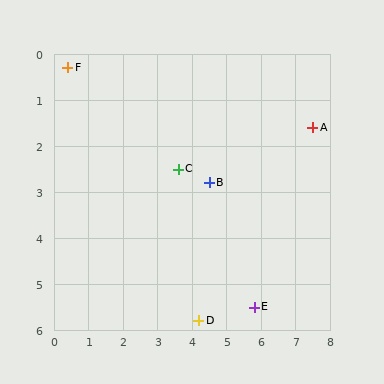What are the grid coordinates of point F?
Point F is at approximately (0.4, 0.3).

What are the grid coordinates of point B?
Point B is at approximately (4.5, 2.8).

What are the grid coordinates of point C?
Point C is at approximately (3.6, 2.5).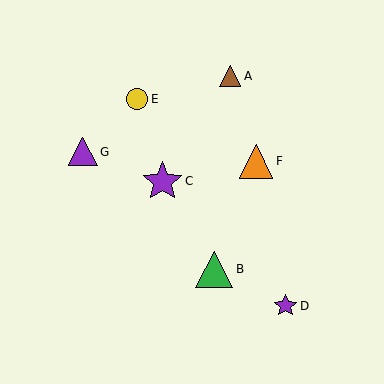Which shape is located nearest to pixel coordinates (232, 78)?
The brown triangle (labeled A) at (230, 76) is nearest to that location.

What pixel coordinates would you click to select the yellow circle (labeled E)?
Click at (137, 99) to select the yellow circle E.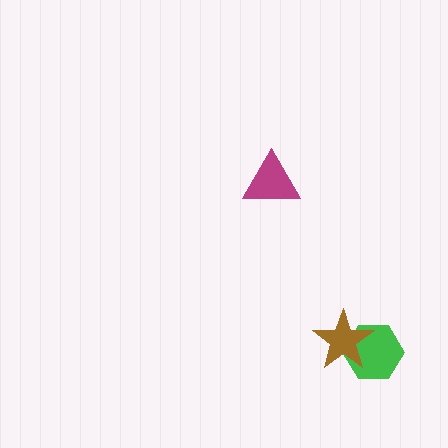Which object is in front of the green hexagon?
The brown star is in front of the green hexagon.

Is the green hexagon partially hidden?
Yes, it is partially covered by another shape.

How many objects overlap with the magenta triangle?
0 objects overlap with the magenta triangle.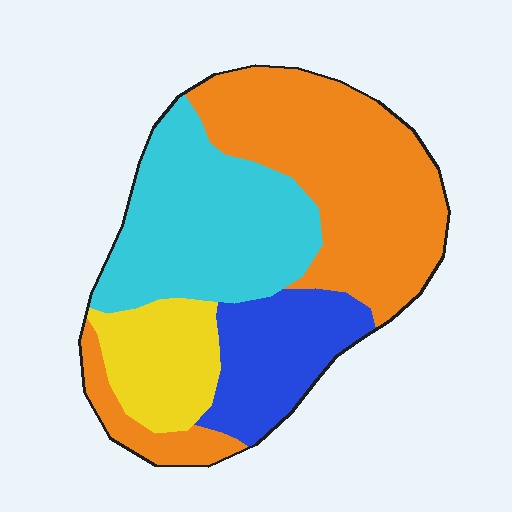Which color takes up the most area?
Orange, at roughly 40%.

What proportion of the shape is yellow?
Yellow takes up less than a quarter of the shape.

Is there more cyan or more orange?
Orange.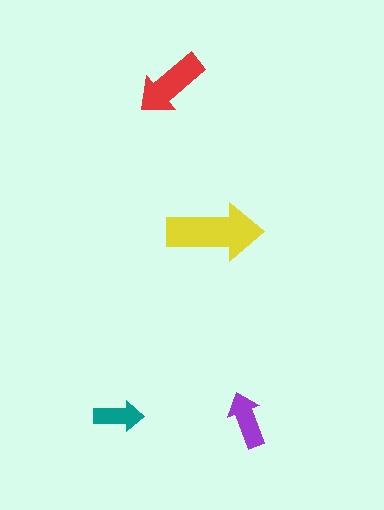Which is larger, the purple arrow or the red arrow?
The red one.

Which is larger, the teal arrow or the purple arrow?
The purple one.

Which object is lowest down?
The purple arrow is bottommost.